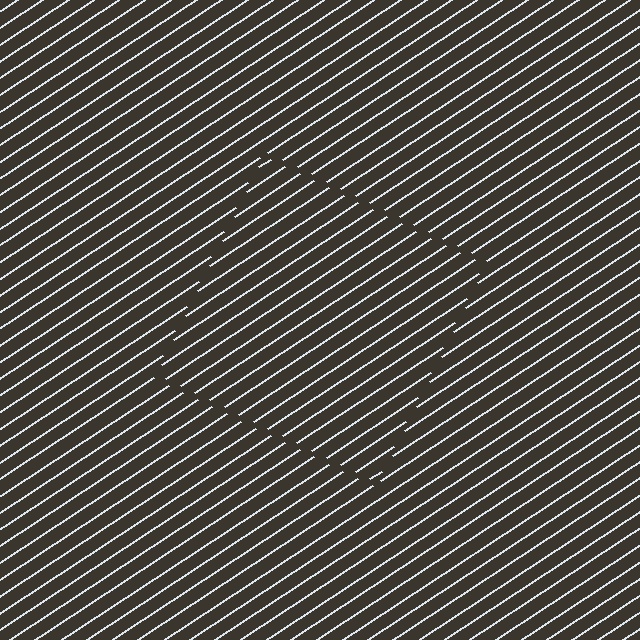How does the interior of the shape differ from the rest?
The interior of the shape contains the same grating, shifted by half a period — the contour is defined by the phase discontinuity where line-ends from the inner and outer gratings abut.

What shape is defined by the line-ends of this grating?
An illusory square. The interior of the shape contains the same grating, shifted by half a period — the contour is defined by the phase discontinuity where line-ends from the inner and outer gratings abut.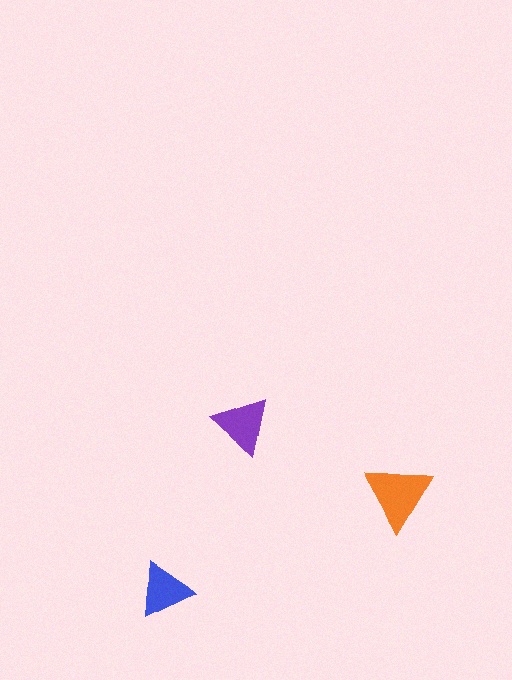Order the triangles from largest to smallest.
the orange one, the purple one, the blue one.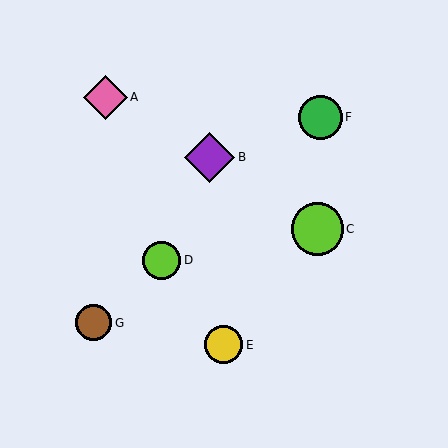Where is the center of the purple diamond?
The center of the purple diamond is at (209, 157).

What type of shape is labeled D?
Shape D is a lime circle.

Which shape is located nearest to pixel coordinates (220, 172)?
The purple diamond (labeled B) at (209, 157) is nearest to that location.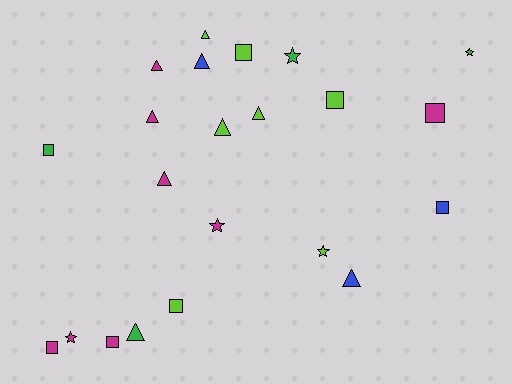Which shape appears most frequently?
Triangle, with 9 objects.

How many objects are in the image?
There are 22 objects.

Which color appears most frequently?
Magenta, with 8 objects.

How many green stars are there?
There are 2 green stars.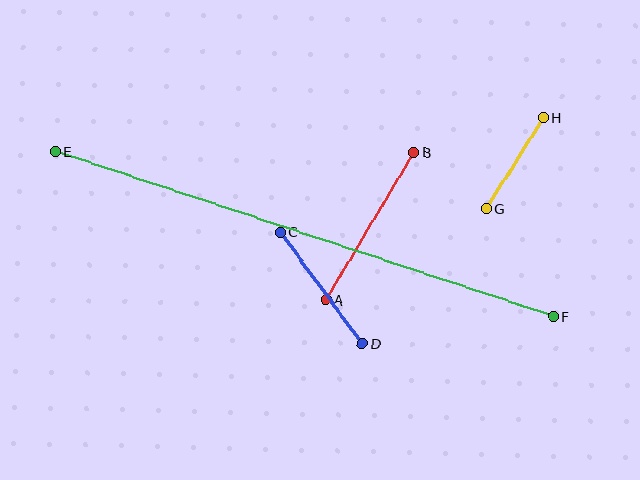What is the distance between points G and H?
The distance is approximately 108 pixels.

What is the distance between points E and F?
The distance is approximately 525 pixels.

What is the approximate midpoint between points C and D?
The midpoint is at approximately (321, 288) pixels.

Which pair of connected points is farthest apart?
Points E and F are farthest apart.